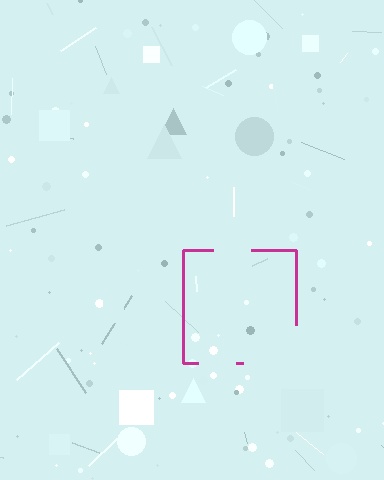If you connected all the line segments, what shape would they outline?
They would outline a square.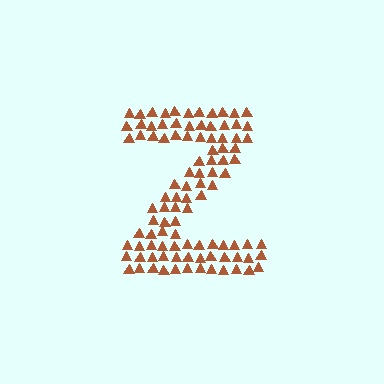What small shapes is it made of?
It is made of small triangles.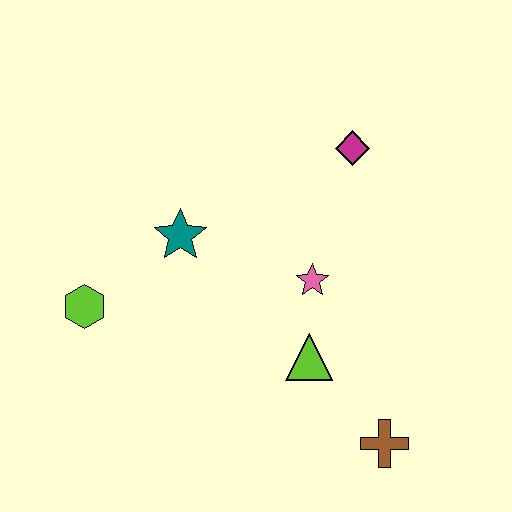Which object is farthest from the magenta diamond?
The lime hexagon is farthest from the magenta diamond.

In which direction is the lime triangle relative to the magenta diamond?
The lime triangle is below the magenta diamond.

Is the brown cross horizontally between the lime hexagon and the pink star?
No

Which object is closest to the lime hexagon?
The teal star is closest to the lime hexagon.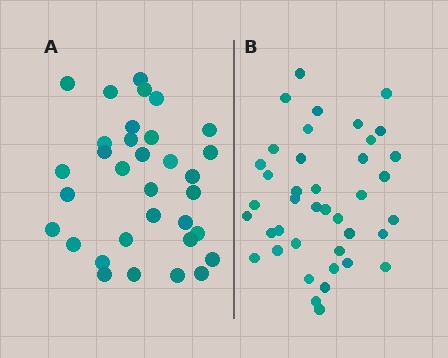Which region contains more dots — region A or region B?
Region B (the right region) has more dots.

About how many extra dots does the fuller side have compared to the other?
Region B has roughly 8 or so more dots than region A.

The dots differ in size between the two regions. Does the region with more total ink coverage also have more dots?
No. Region A has more total ink coverage because its dots are larger, but region B actually contains more individual dots. Total area can be misleading — the number of items is what matters here.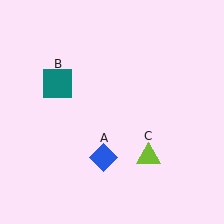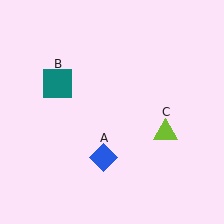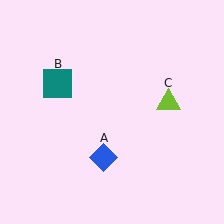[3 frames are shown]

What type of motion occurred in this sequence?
The lime triangle (object C) rotated counterclockwise around the center of the scene.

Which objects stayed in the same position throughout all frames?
Blue diamond (object A) and teal square (object B) remained stationary.